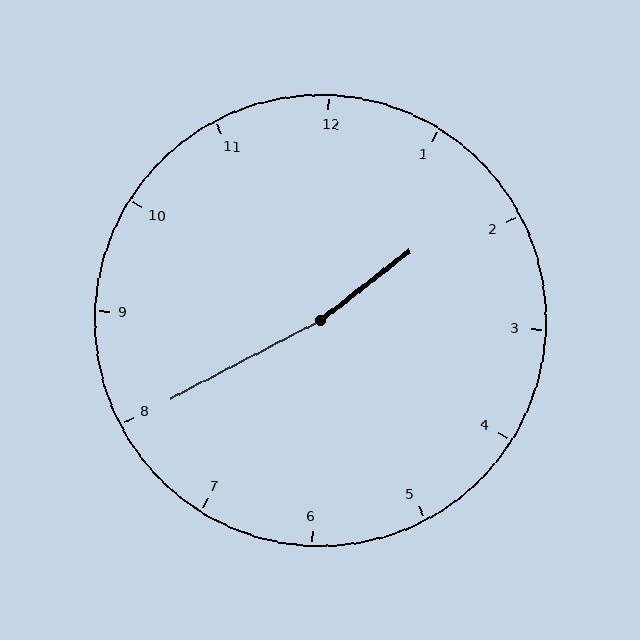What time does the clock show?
1:40.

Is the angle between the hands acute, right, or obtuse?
It is obtuse.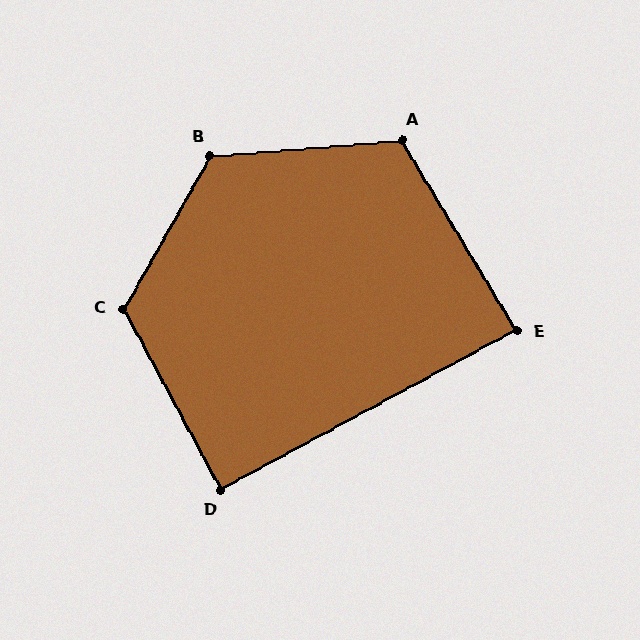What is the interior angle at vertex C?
Approximately 122 degrees (obtuse).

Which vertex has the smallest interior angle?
E, at approximately 87 degrees.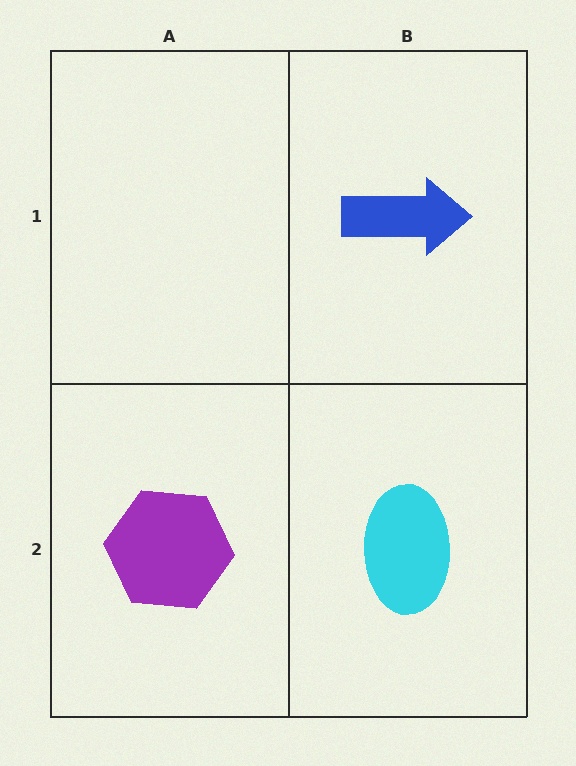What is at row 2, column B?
A cyan ellipse.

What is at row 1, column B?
A blue arrow.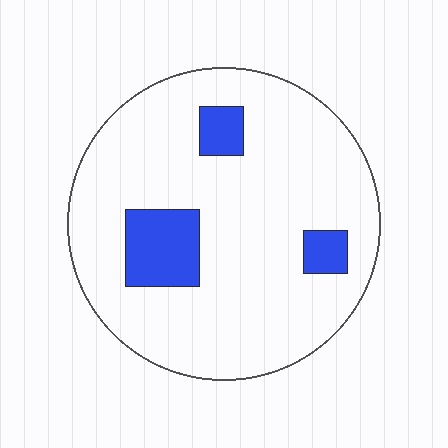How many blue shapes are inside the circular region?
3.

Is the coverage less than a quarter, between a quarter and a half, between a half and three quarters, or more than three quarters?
Less than a quarter.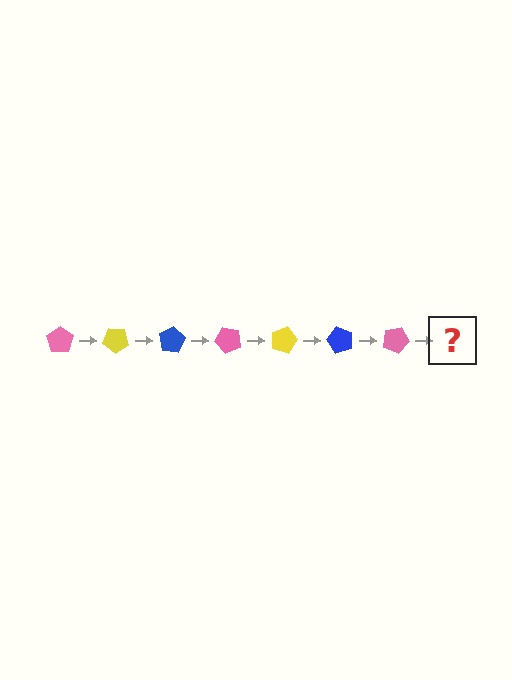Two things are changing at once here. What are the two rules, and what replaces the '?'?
The two rules are that it rotates 40 degrees each step and the color cycles through pink, yellow, and blue. The '?' should be a yellow pentagon, rotated 280 degrees from the start.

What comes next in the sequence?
The next element should be a yellow pentagon, rotated 280 degrees from the start.